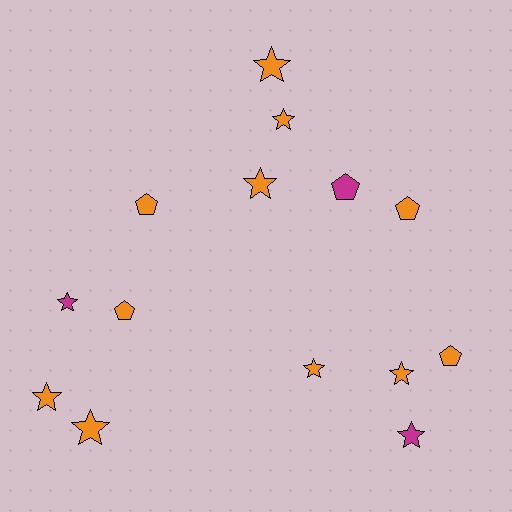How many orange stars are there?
There are 7 orange stars.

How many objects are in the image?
There are 14 objects.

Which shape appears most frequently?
Star, with 9 objects.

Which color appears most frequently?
Orange, with 11 objects.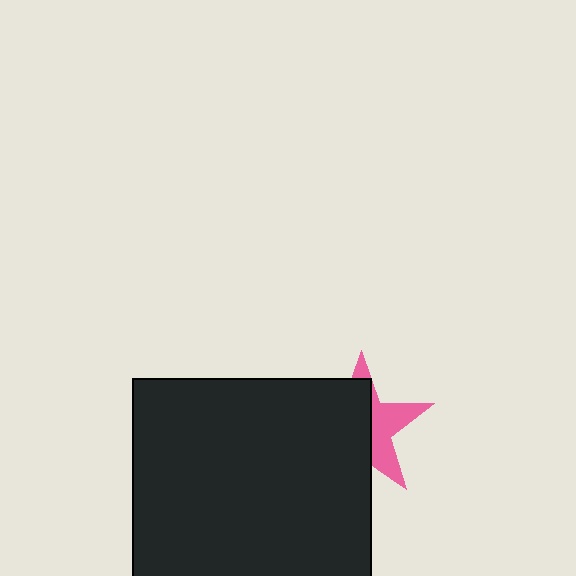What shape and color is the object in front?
The object in front is a black square.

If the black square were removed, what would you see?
You would see the complete pink star.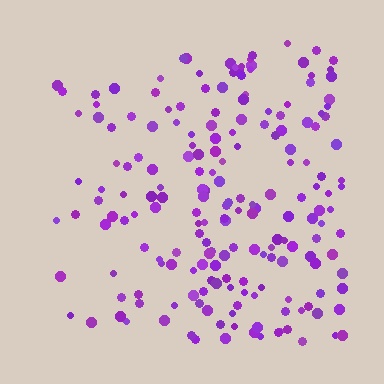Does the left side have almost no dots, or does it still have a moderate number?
Still a moderate number, just noticeably fewer than the right.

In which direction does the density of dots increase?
From left to right, with the right side densest.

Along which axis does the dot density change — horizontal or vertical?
Horizontal.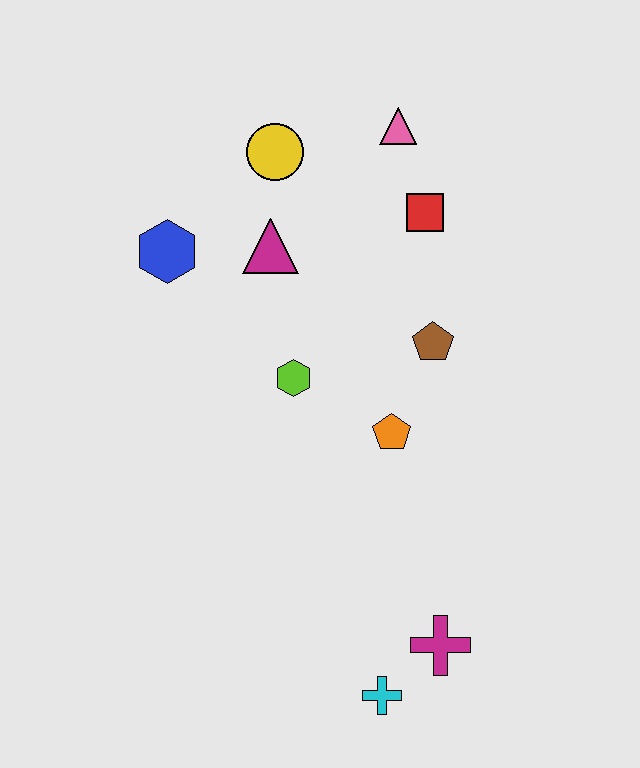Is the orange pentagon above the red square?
No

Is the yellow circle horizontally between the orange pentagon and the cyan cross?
No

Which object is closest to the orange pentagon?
The brown pentagon is closest to the orange pentagon.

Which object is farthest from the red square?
The cyan cross is farthest from the red square.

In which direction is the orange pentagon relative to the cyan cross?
The orange pentagon is above the cyan cross.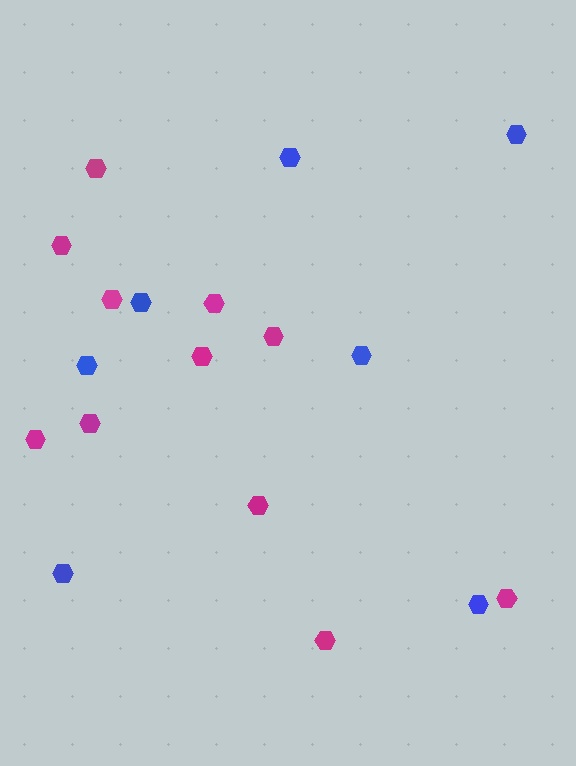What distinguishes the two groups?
There are 2 groups: one group of blue hexagons (7) and one group of magenta hexagons (11).